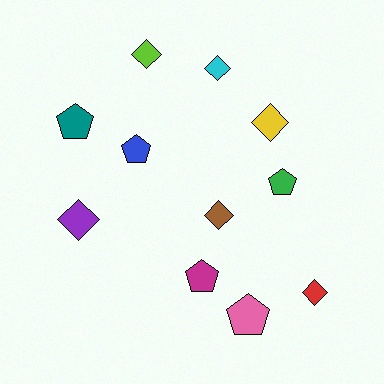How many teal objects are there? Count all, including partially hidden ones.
There is 1 teal object.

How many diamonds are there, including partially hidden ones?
There are 6 diamonds.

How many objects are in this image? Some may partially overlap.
There are 11 objects.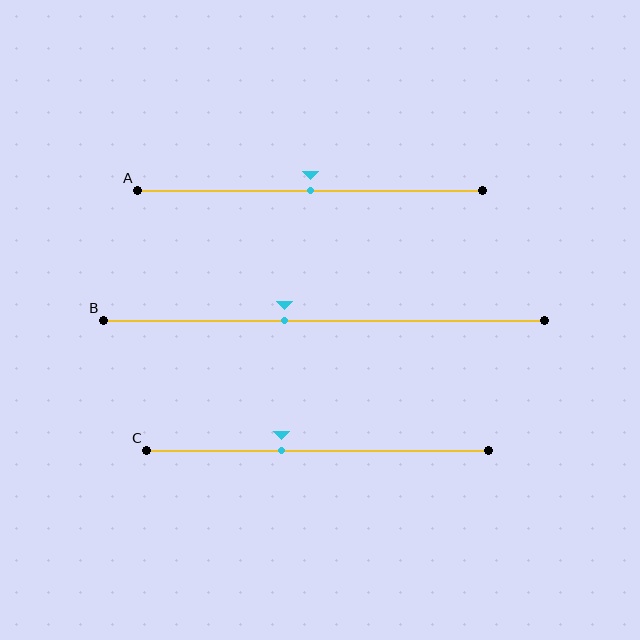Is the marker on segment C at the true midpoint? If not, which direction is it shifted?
No, the marker on segment C is shifted to the left by about 11% of the segment length.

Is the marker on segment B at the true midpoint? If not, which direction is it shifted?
No, the marker on segment B is shifted to the left by about 9% of the segment length.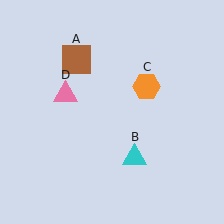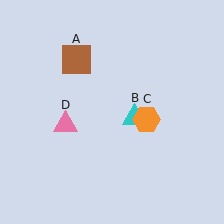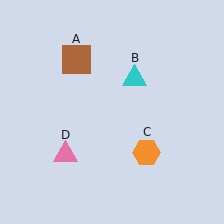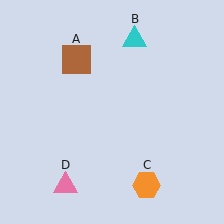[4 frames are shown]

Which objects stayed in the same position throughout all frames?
Brown square (object A) remained stationary.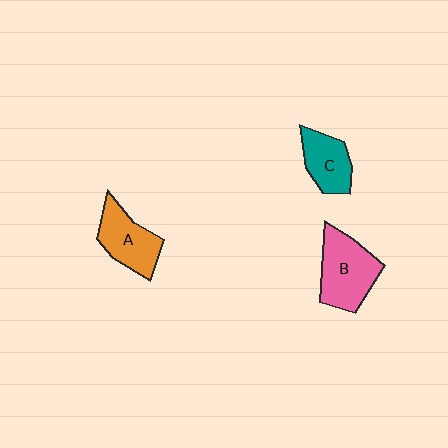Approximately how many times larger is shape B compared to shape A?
Approximately 1.2 times.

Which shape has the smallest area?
Shape C (teal).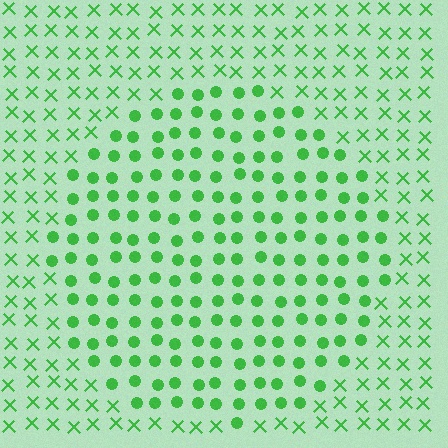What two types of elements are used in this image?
The image uses circles inside the circle region and X marks outside it.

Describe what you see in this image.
The image is filled with small green elements arranged in a uniform grid. A circle-shaped region contains circles, while the surrounding area contains X marks. The boundary is defined purely by the change in element shape.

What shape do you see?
I see a circle.